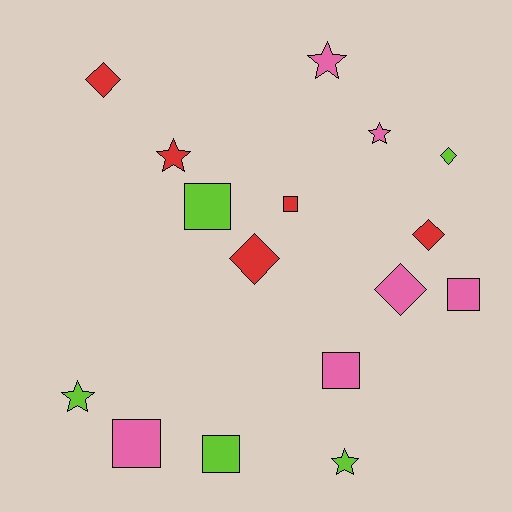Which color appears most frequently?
Pink, with 6 objects.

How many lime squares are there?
There are 2 lime squares.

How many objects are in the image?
There are 16 objects.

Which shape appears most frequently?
Square, with 6 objects.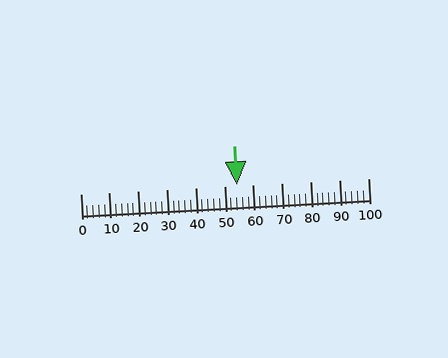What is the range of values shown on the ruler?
The ruler shows values from 0 to 100.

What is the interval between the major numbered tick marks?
The major tick marks are spaced 10 units apart.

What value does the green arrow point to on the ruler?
The green arrow points to approximately 54.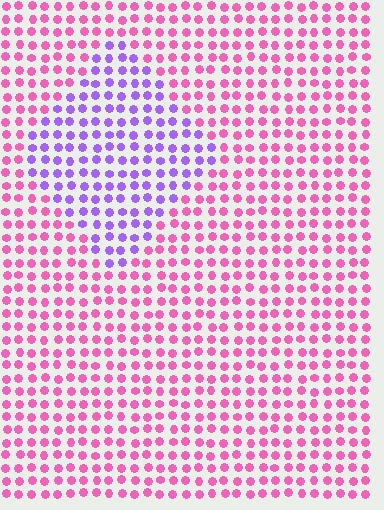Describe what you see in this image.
The image is filled with small pink elements in a uniform arrangement. A diamond-shaped region is visible where the elements are tinted to a slightly different hue, forming a subtle color boundary.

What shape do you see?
I see a diamond.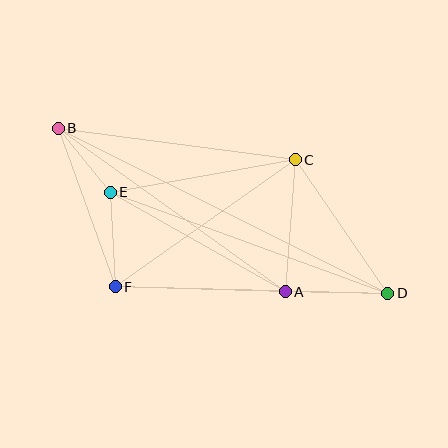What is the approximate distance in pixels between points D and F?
The distance between D and F is approximately 273 pixels.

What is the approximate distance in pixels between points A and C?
The distance between A and C is approximately 132 pixels.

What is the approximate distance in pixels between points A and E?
The distance between A and E is approximately 201 pixels.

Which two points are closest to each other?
Points B and E are closest to each other.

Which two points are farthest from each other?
Points B and D are farthest from each other.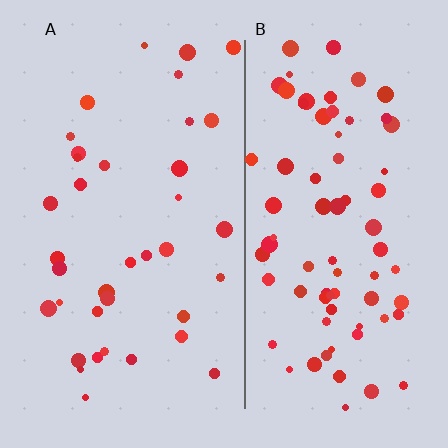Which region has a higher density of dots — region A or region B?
B (the right).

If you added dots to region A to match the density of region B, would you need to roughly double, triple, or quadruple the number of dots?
Approximately double.